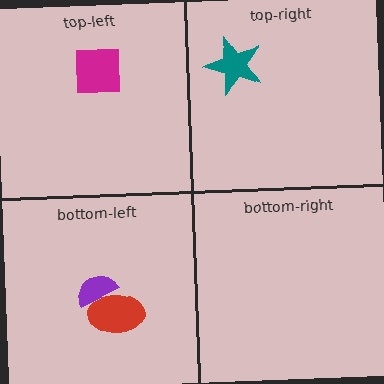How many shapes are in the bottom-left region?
2.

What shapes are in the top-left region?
The magenta square.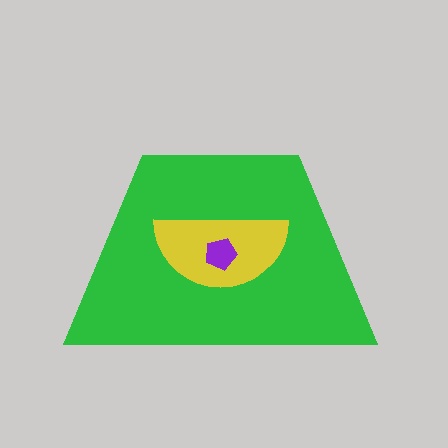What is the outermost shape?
The green trapezoid.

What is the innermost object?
The purple pentagon.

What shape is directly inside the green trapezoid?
The yellow semicircle.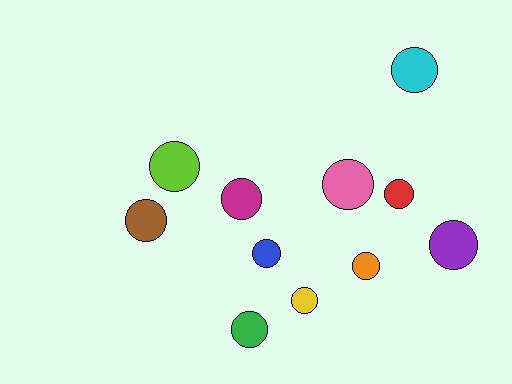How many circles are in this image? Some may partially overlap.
There are 11 circles.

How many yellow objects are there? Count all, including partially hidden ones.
There is 1 yellow object.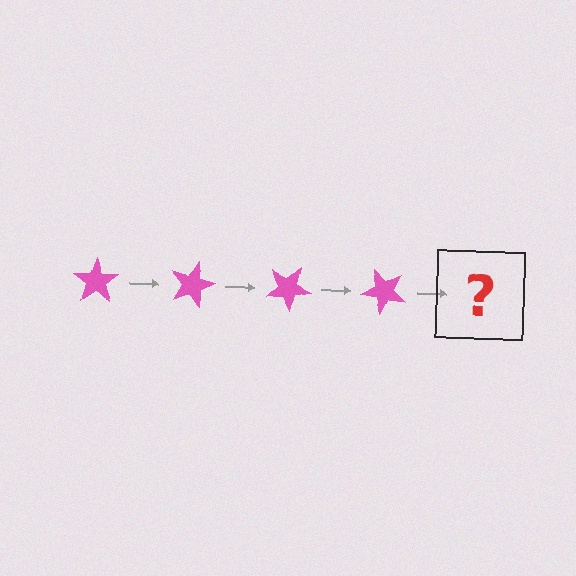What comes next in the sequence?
The next element should be a pink star rotated 60 degrees.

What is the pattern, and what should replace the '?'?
The pattern is that the star rotates 15 degrees each step. The '?' should be a pink star rotated 60 degrees.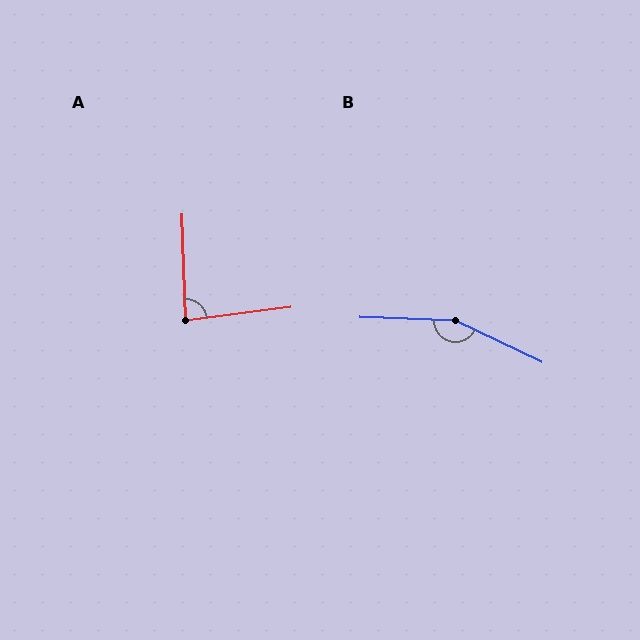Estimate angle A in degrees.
Approximately 84 degrees.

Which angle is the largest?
B, at approximately 157 degrees.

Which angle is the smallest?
A, at approximately 84 degrees.